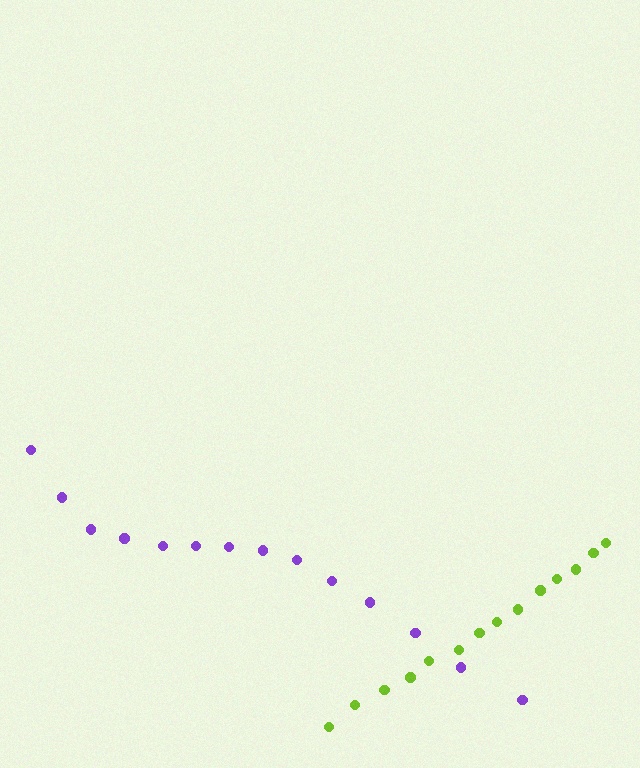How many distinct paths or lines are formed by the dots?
There are 2 distinct paths.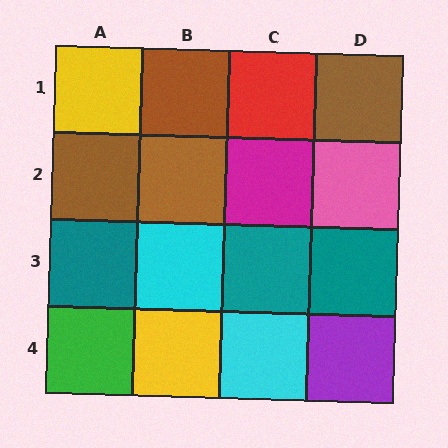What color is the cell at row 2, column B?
Brown.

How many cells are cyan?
2 cells are cyan.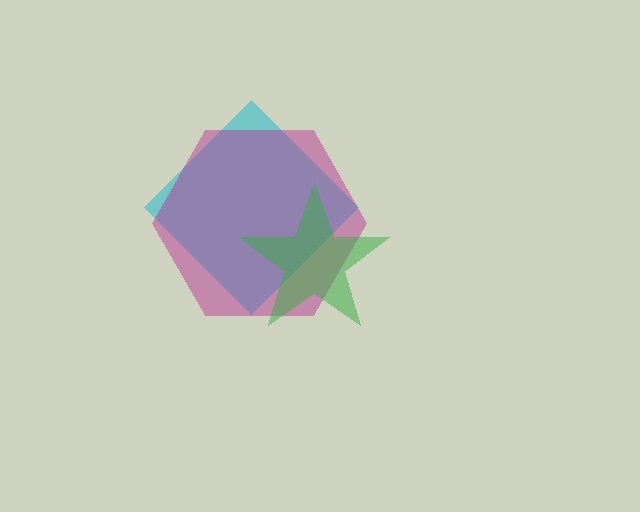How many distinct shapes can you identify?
There are 3 distinct shapes: a cyan diamond, a magenta hexagon, a green star.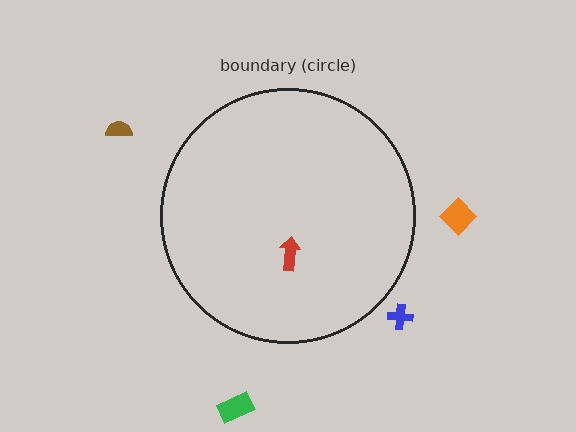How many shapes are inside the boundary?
1 inside, 4 outside.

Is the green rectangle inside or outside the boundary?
Outside.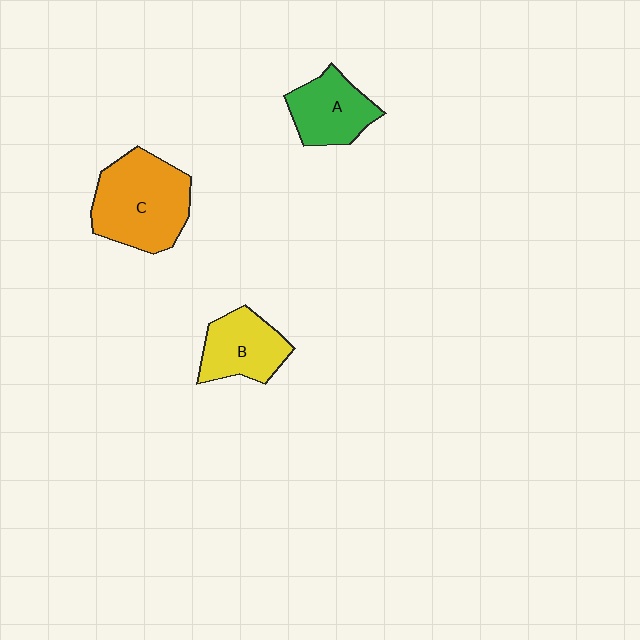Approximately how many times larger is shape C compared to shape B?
Approximately 1.6 times.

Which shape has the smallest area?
Shape A (green).